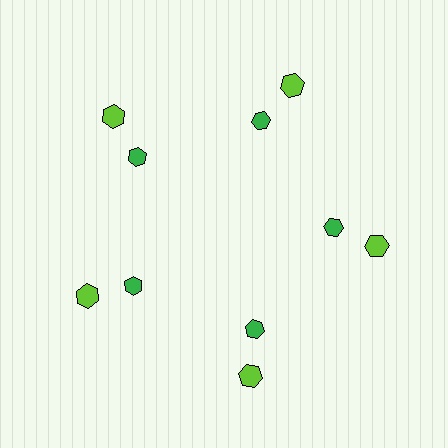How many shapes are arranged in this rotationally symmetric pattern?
There are 10 shapes, arranged in 5 groups of 2.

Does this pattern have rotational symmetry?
Yes, this pattern has 5-fold rotational symmetry. It looks the same after rotating 72 degrees around the center.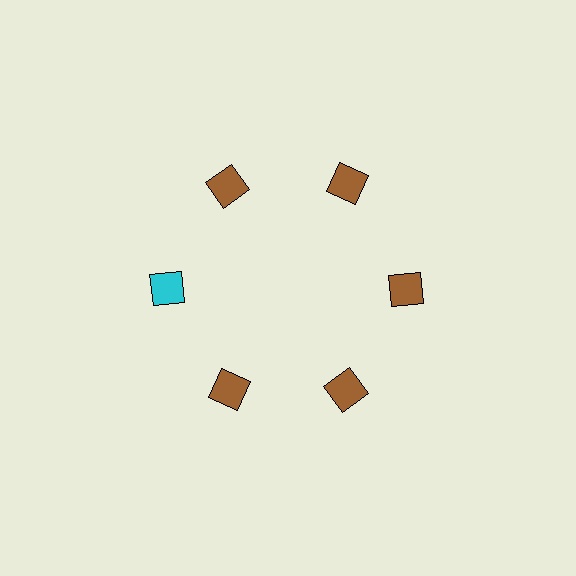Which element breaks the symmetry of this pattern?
The cyan diamond at roughly the 9 o'clock position breaks the symmetry. All other shapes are brown diamonds.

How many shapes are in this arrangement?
There are 6 shapes arranged in a ring pattern.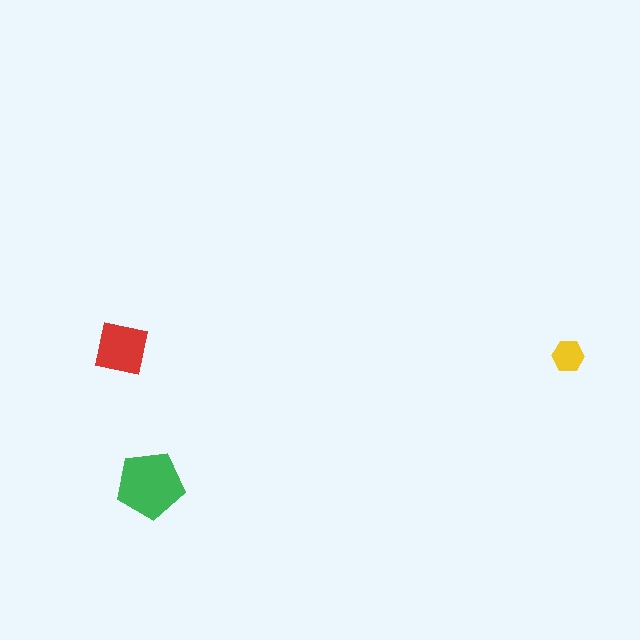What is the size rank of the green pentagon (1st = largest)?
1st.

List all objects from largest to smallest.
The green pentagon, the red square, the yellow hexagon.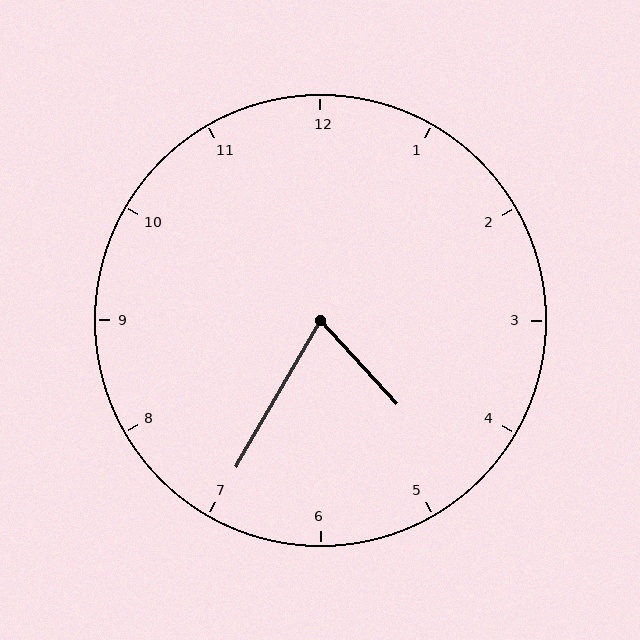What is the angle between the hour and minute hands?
Approximately 72 degrees.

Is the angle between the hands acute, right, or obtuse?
It is acute.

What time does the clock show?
4:35.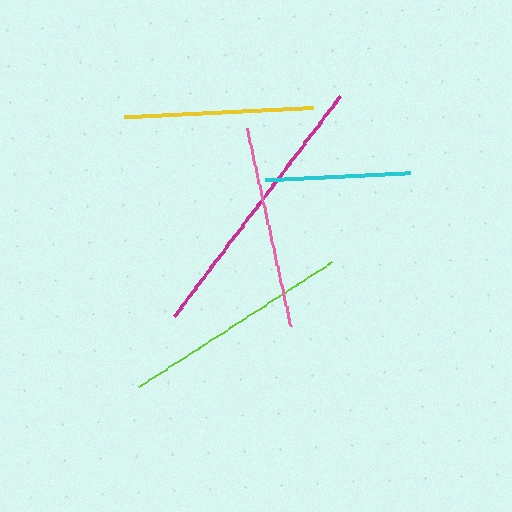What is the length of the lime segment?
The lime segment is approximately 230 pixels long.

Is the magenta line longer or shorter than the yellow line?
The magenta line is longer than the yellow line.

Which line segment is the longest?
The magenta line is the longest at approximately 276 pixels.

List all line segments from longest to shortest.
From longest to shortest: magenta, lime, pink, yellow, cyan.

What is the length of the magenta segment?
The magenta segment is approximately 276 pixels long.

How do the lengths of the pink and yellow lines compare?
The pink and yellow lines are approximately the same length.